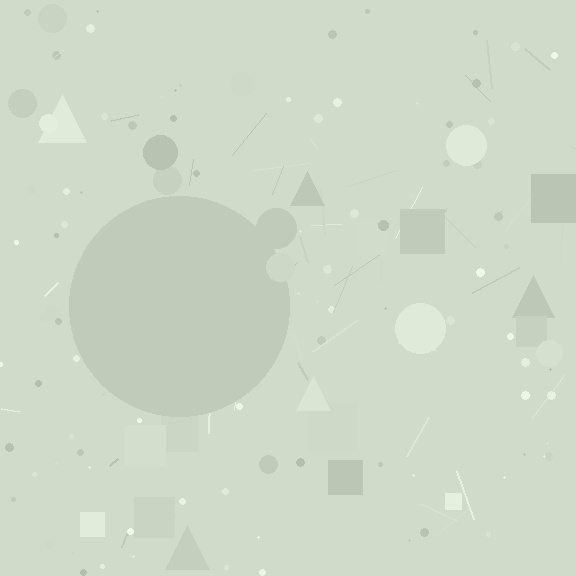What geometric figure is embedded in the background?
A circle is embedded in the background.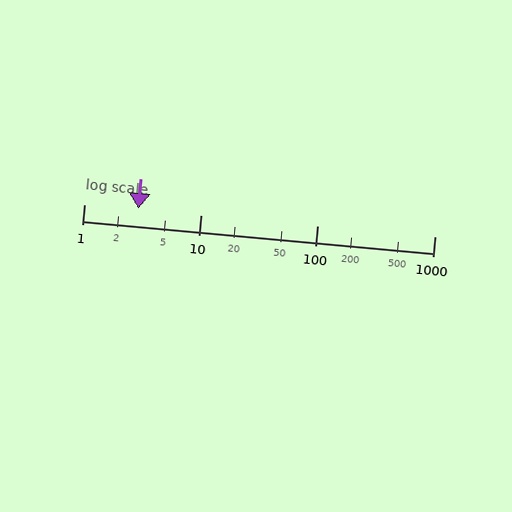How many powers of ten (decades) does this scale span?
The scale spans 3 decades, from 1 to 1000.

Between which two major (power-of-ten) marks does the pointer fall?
The pointer is between 1 and 10.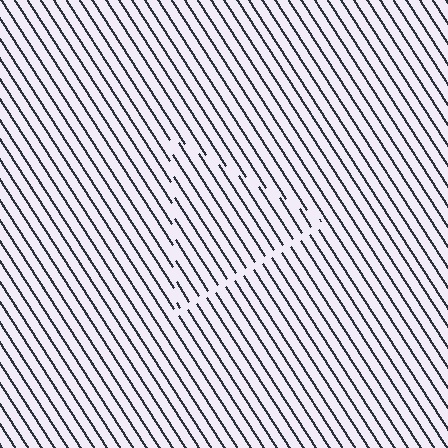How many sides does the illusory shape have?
3 sides — the line-ends trace a triangle.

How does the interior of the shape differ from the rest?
The interior of the shape contains the same grating, shifted by half a period — the contour is defined by the phase discontinuity where line-ends from the inner and outer gratings abut.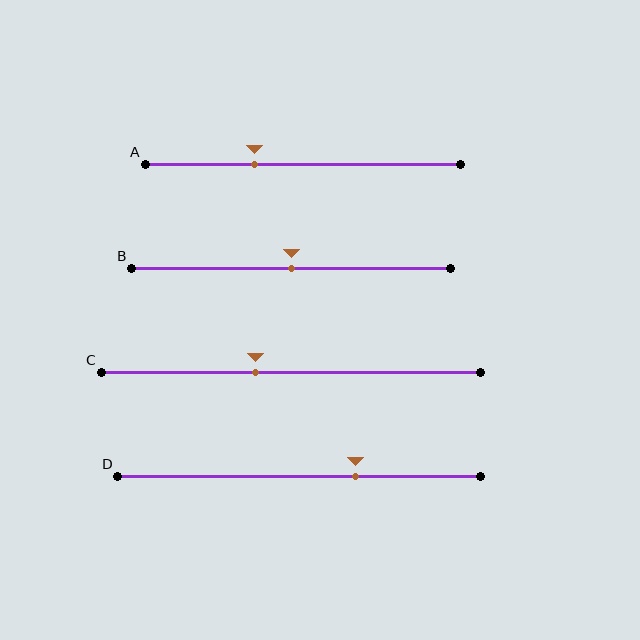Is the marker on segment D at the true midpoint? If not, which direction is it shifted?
No, the marker on segment D is shifted to the right by about 16% of the segment length.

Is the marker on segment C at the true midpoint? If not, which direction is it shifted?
No, the marker on segment C is shifted to the left by about 9% of the segment length.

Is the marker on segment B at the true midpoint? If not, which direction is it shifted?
Yes, the marker on segment B is at the true midpoint.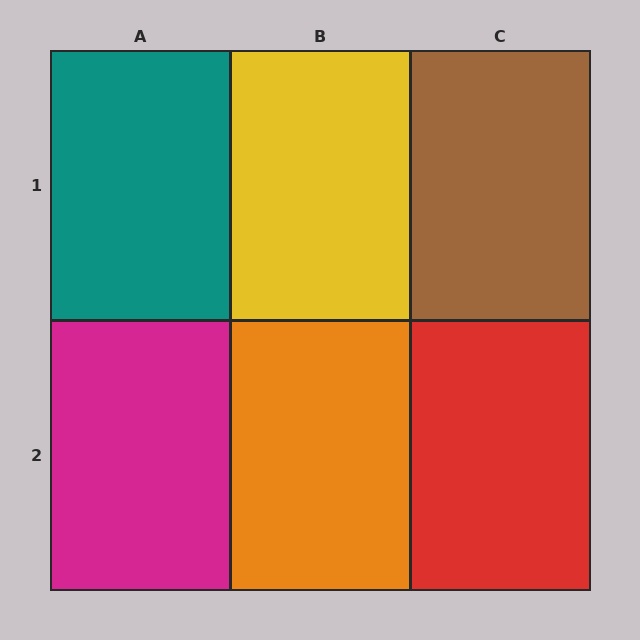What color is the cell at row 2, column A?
Magenta.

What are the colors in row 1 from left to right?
Teal, yellow, brown.